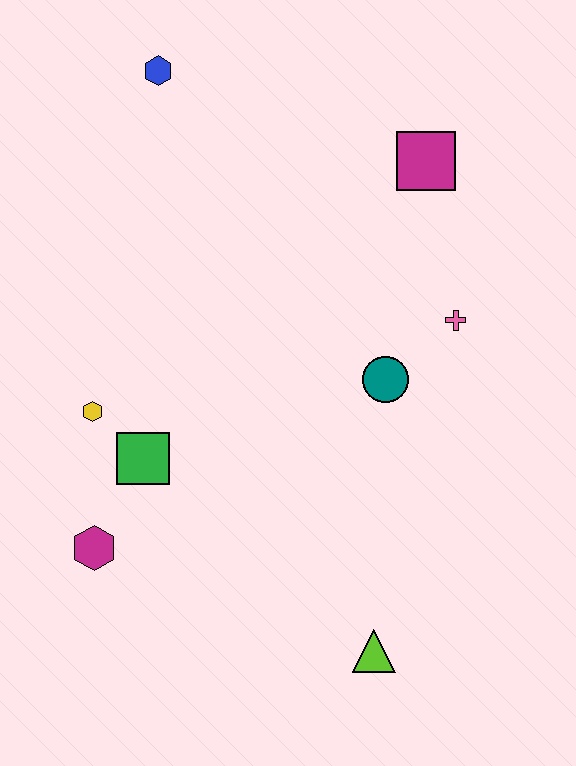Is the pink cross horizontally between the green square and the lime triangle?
No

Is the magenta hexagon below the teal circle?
Yes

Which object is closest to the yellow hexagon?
The green square is closest to the yellow hexagon.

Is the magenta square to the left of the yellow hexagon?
No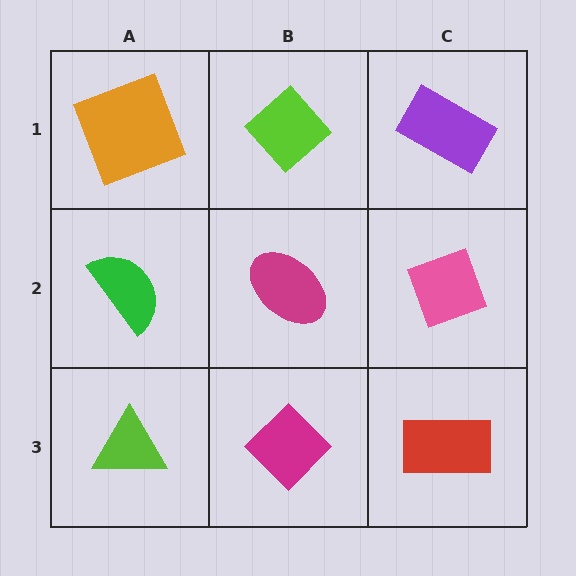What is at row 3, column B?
A magenta diamond.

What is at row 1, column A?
An orange square.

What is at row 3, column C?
A red rectangle.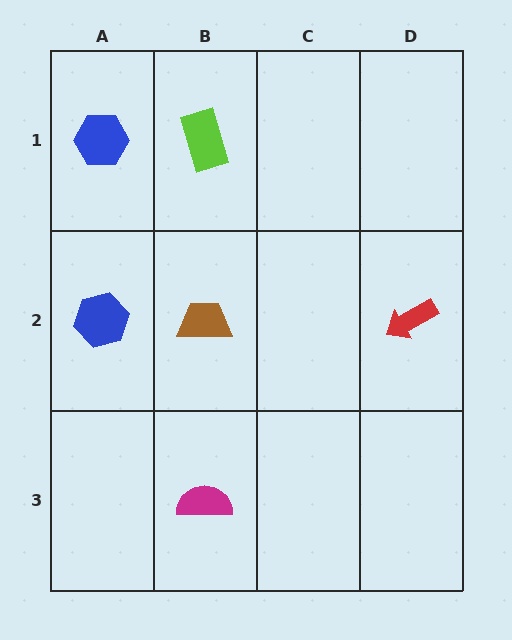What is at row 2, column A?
A blue hexagon.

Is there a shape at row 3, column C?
No, that cell is empty.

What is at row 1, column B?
A lime rectangle.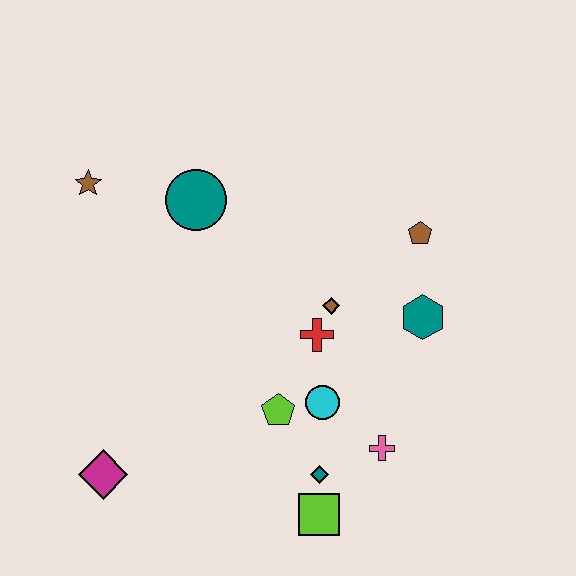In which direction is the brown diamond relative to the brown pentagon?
The brown diamond is to the left of the brown pentagon.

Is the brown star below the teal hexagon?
No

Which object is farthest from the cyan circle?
The brown star is farthest from the cyan circle.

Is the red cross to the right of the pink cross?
No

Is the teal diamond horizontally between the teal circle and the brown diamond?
Yes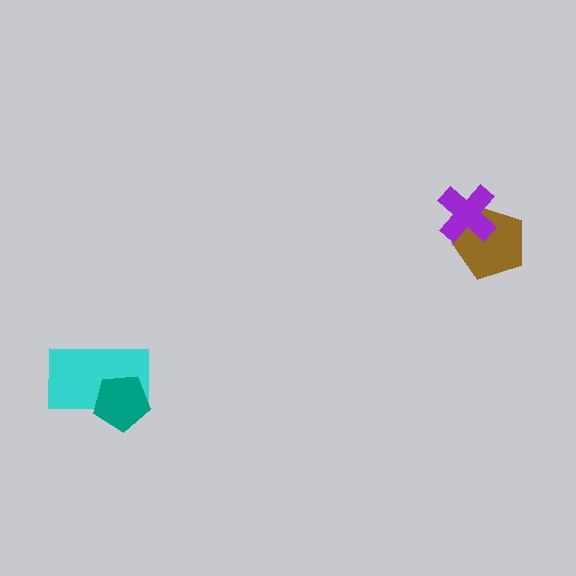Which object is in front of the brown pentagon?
The purple cross is in front of the brown pentagon.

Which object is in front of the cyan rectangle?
The teal pentagon is in front of the cyan rectangle.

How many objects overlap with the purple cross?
1 object overlaps with the purple cross.